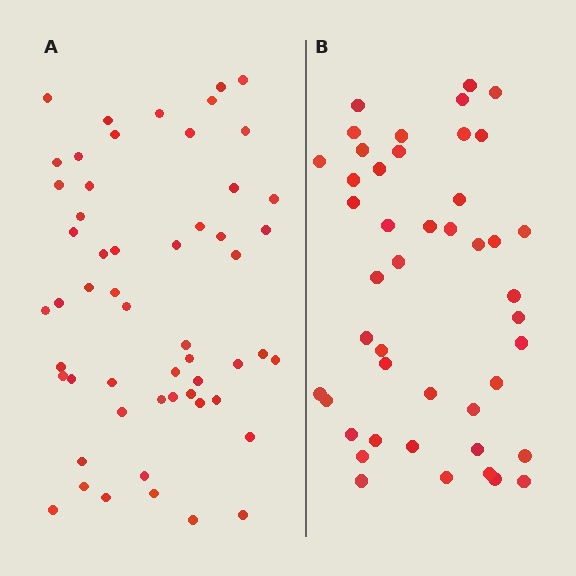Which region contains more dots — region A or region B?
Region A (the left region) has more dots.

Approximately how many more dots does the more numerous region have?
Region A has roughly 10 or so more dots than region B.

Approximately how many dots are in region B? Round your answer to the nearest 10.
About 40 dots. (The exact count is 45, which rounds to 40.)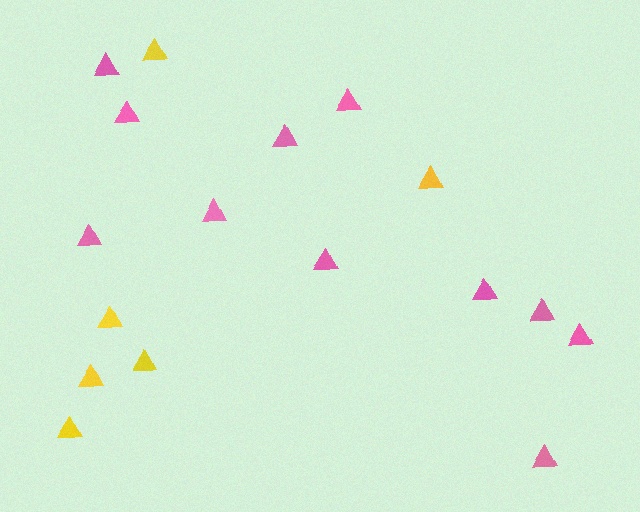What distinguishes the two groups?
There are 2 groups: one group of pink triangles (11) and one group of yellow triangles (6).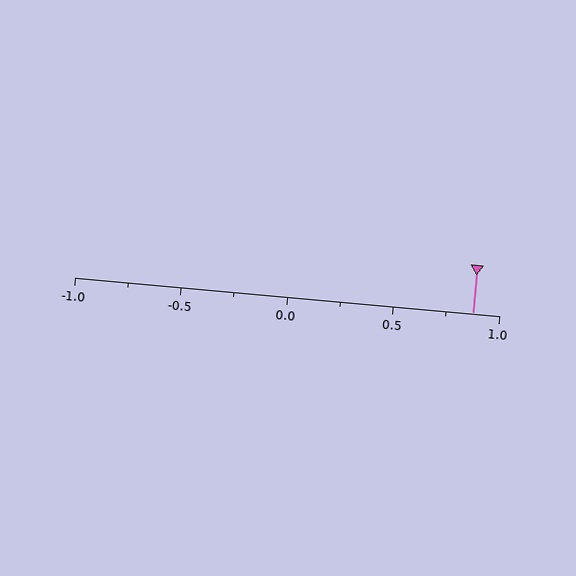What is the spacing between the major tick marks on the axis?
The major ticks are spaced 0.5 apart.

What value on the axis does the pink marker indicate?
The marker indicates approximately 0.88.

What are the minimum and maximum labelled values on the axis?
The axis runs from -1.0 to 1.0.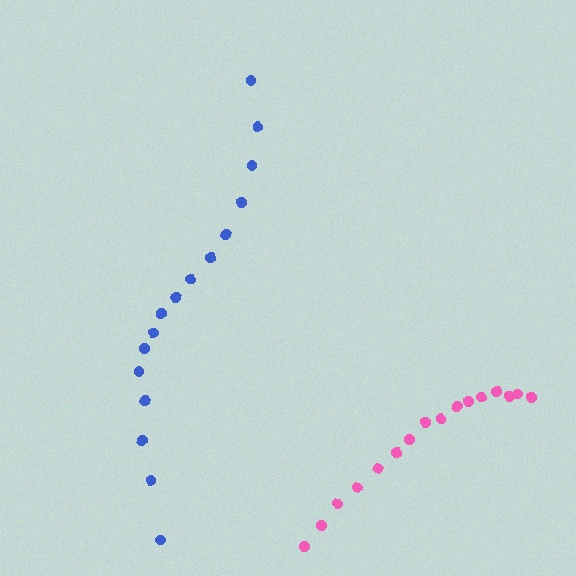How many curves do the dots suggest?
There are 2 distinct paths.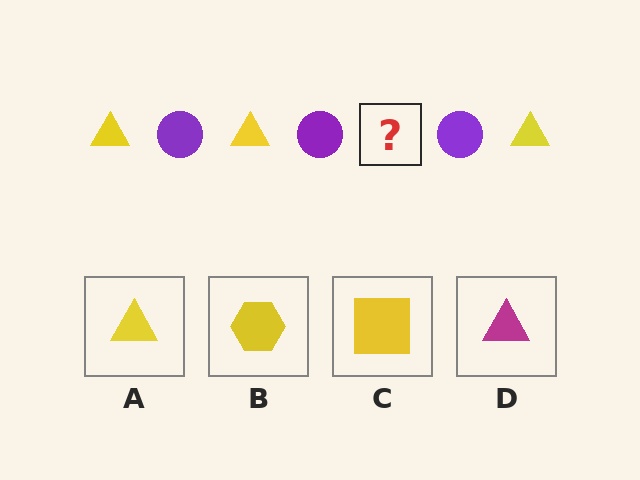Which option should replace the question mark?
Option A.